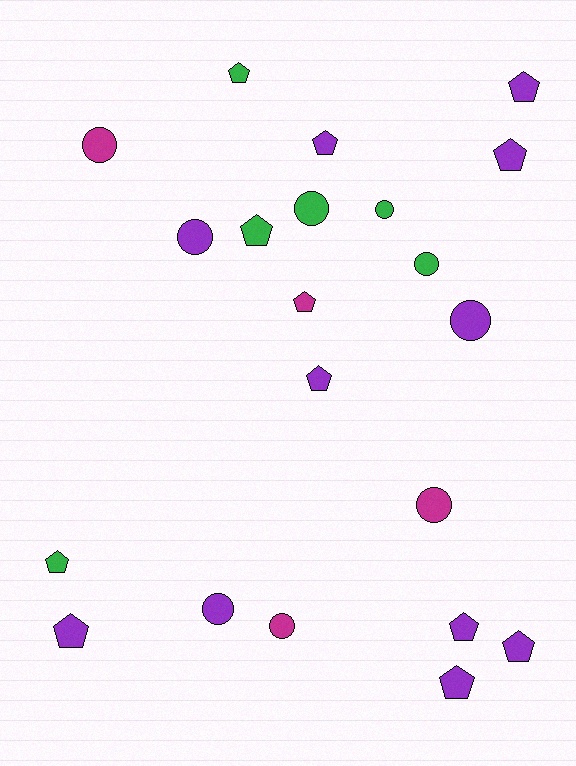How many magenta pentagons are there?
There is 1 magenta pentagon.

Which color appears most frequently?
Purple, with 11 objects.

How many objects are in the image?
There are 21 objects.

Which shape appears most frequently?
Pentagon, with 12 objects.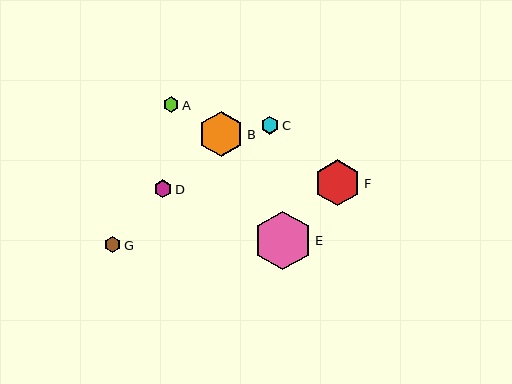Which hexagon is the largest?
Hexagon E is the largest with a size of approximately 59 pixels.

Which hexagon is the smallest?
Hexagon A is the smallest with a size of approximately 16 pixels.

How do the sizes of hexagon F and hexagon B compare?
Hexagon F and hexagon B are approximately the same size.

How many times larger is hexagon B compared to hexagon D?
Hexagon B is approximately 2.6 times the size of hexagon D.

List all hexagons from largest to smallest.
From largest to smallest: E, F, B, C, D, G, A.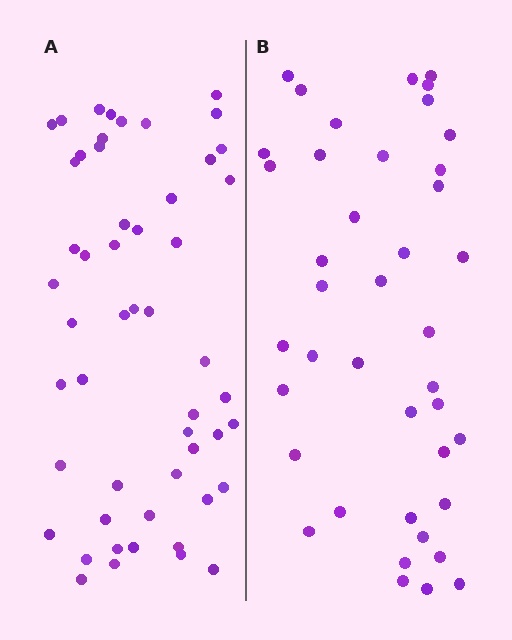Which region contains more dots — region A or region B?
Region A (the left region) has more dots.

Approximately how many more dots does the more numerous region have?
Region A has roughly 12 or so more dots than region B.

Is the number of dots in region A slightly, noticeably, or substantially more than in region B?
Region A has noticeably more, but not dramatically so. The ratio is roughly 1.3 to 1.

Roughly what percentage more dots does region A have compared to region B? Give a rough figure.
About 25% more.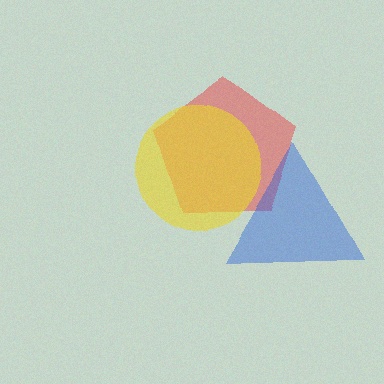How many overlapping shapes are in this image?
There are 3 overlapping shapes in the image.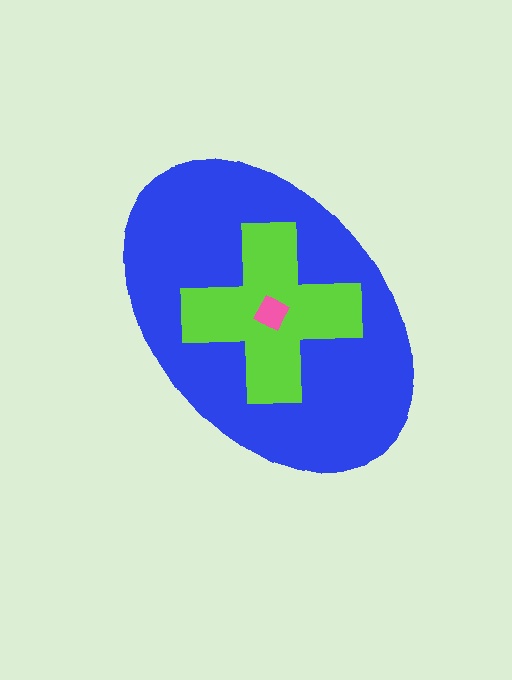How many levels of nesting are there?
3.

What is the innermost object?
The pink square.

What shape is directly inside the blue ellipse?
The lime cross.